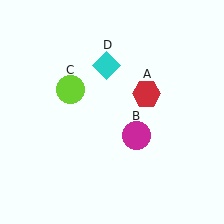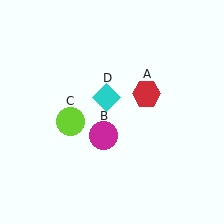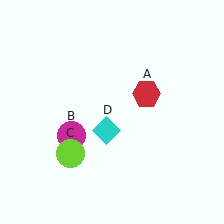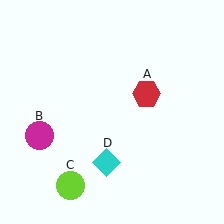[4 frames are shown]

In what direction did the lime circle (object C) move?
The lime circle (object C) moved down.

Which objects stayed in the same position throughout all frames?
Red hexagon (object A) remained stationary.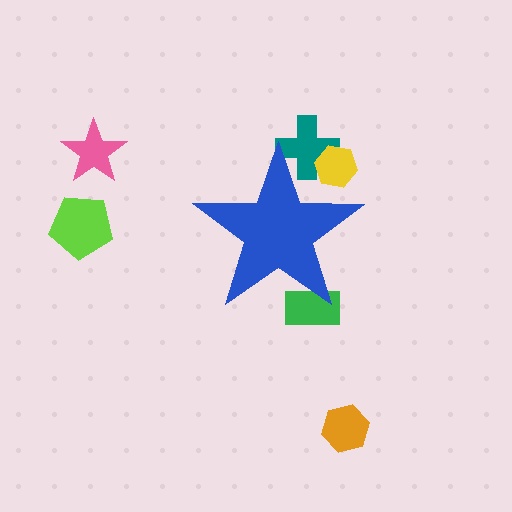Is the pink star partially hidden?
No, the pink star is fully visible.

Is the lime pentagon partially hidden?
No, the lime pentagon is fully visible.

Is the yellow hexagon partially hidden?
Yes, the yellow hexagon is partially hidden behind the blue star.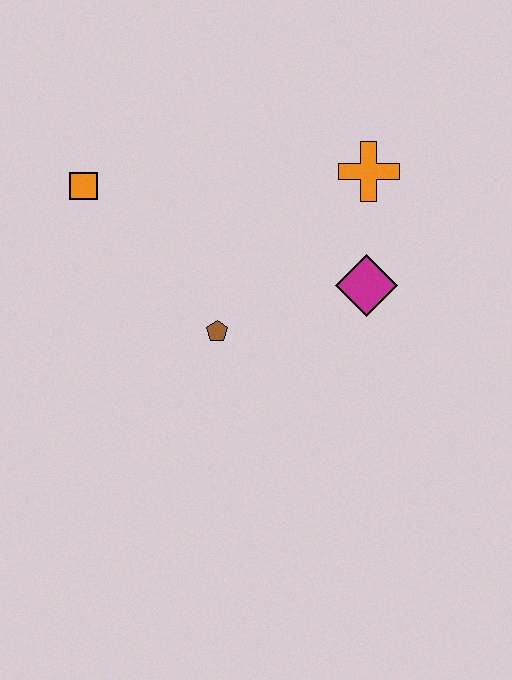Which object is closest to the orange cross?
The magenta diamond is closest to the orange cross.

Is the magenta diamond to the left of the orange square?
No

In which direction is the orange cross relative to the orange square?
The orange cross is to the right of the orange square.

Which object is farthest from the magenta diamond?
The orange square is farthest from the magenta diamond.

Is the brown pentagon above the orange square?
No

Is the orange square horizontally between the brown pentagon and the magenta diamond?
No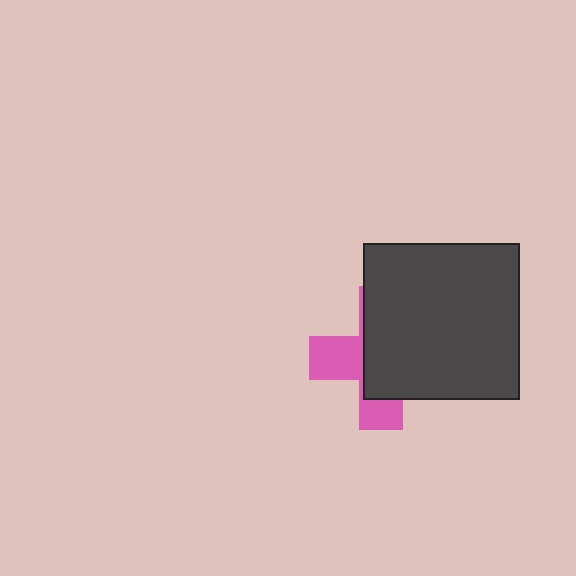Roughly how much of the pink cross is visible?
A small part of it is visible (roughly 37%).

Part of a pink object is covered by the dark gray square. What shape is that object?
It is a cross.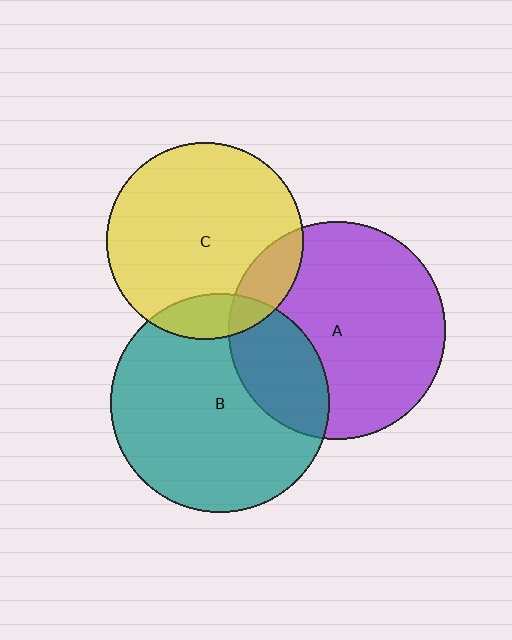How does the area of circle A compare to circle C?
Approximately 1.2 times.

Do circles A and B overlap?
Yes.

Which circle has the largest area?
Circle B (teal).